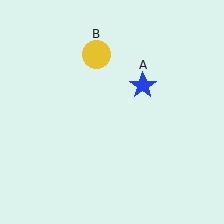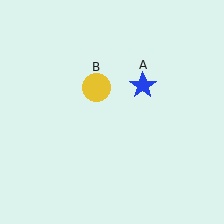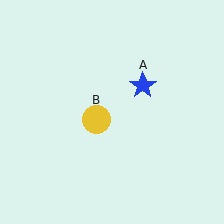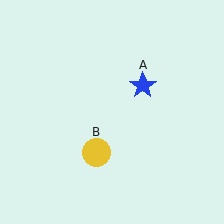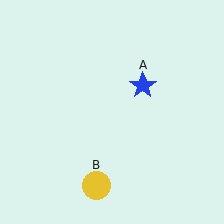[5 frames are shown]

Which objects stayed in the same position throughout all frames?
Blue star (object A) remained stationary.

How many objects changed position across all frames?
1 object changed position: yellow circle (object B).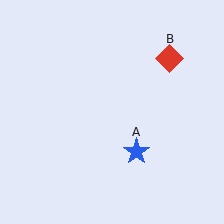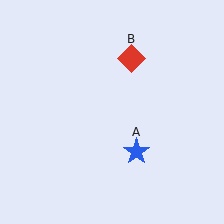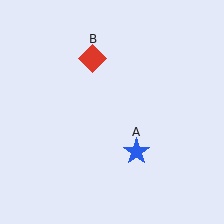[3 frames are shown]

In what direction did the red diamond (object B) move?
The red diamond (object B) moved left.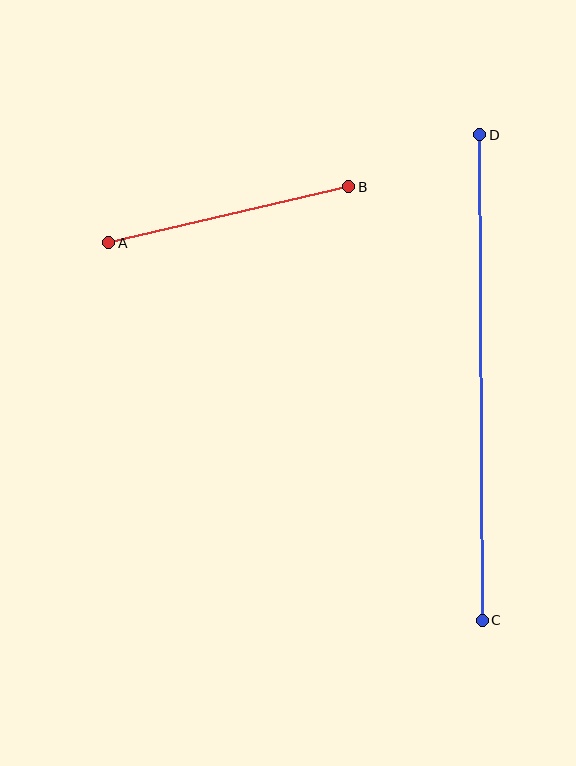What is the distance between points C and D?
The distance is approximately 486 pixels.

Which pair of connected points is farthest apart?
Points C and D are farthest apart.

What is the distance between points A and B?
The distance is approximately 246 pixels.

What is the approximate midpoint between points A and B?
The midpoint is at approximately (229, 215) pixels.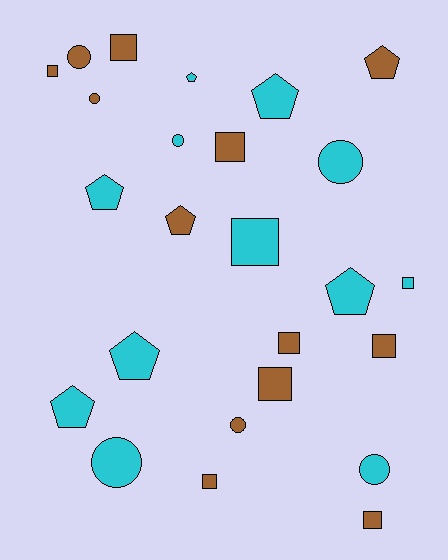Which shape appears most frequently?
Square, with 10 objects.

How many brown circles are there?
There are 3 brown circles.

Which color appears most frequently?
Brown, with 13 objects.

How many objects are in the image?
There are 25 objects.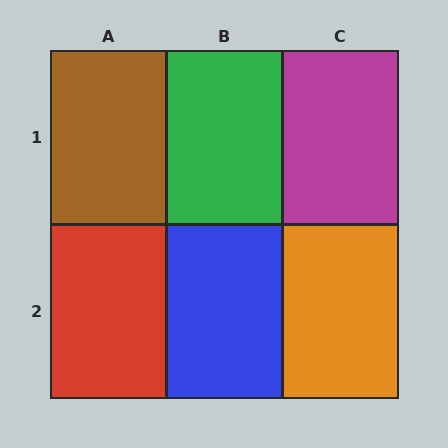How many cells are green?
1 cell is green.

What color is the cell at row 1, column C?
Magenta.